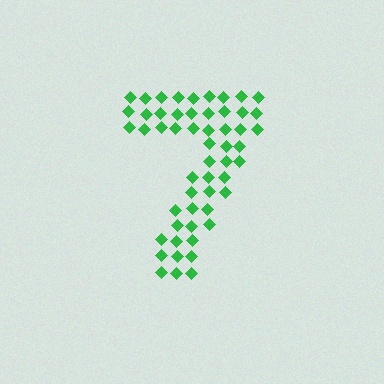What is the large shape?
The large shape is the digit 7.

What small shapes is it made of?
It is made of small diamonds.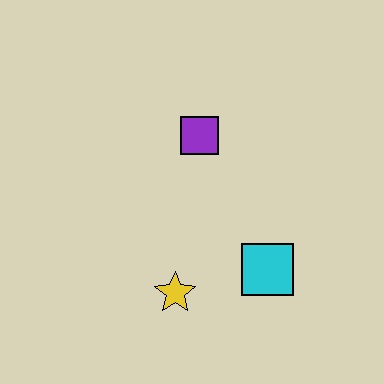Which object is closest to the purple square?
The cyan square is closest to the purple square.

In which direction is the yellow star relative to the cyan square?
The yellow star is to the left of the cyan square.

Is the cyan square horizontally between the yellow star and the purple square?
No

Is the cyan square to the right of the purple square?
Yes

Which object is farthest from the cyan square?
The purple square is farthest from the cyan square.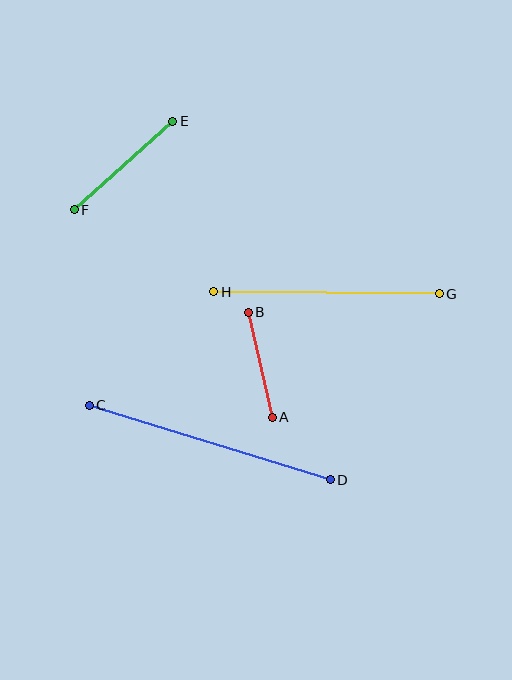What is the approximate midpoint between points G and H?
The midpoint is at approximately (326, 293) pixels.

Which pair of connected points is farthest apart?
Points C and D are farthest apart.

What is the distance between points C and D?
The distance is approximately 252 pixels.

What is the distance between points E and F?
The distance is approximately 132 pixels.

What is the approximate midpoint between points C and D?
The midpoint is at approximately (210, 442) pixels.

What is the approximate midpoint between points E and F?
The midpoint is at approximately (124, 166) pixels.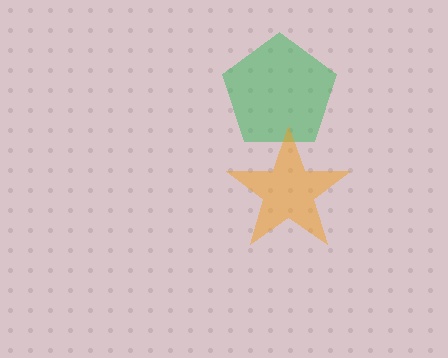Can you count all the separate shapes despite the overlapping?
Yes, there are 2 separate shapes.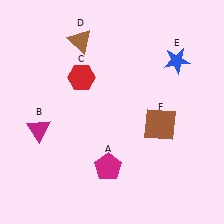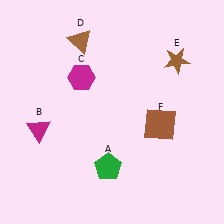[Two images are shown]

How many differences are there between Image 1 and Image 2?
There are 3 differences between the two images.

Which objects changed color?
A changed from magenta to green. C changed from red to magenta. E changed from blue to brown.